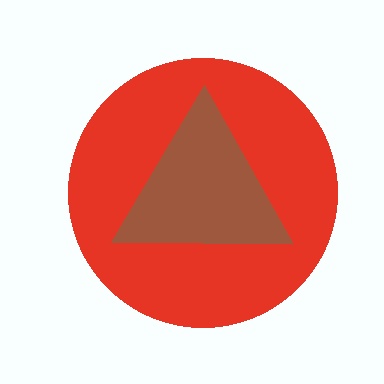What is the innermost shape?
The brown triangle.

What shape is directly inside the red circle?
The brown triangle.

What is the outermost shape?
The red circle.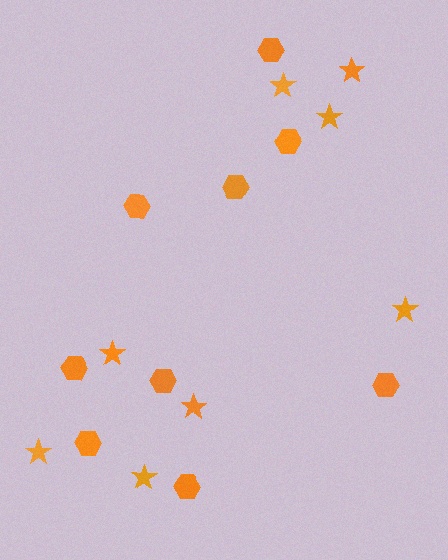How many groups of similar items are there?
There are 2 groups: one group of hexagons (9) and one group of stars (8).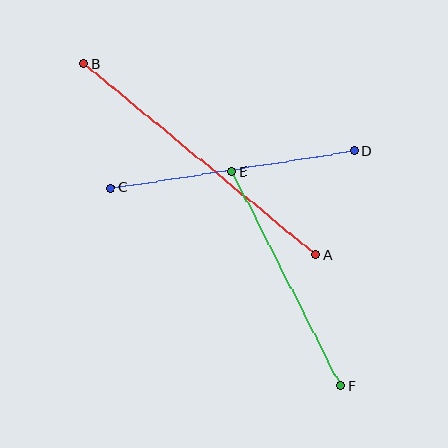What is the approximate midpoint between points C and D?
The midpoint is at approximately (233, 169) pixels.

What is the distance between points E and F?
The distance is approximately 240 pixels.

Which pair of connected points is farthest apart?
Points A and B are farthest apart.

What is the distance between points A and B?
The distance is approximately 300 pixels.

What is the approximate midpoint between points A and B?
The midpoint is at approximately (200, 159) pixels.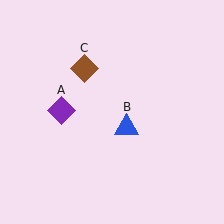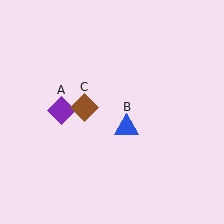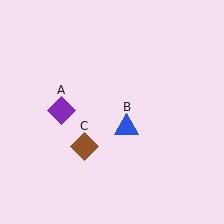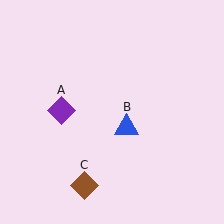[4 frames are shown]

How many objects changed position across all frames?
1 object changed position: brown diamond (object C).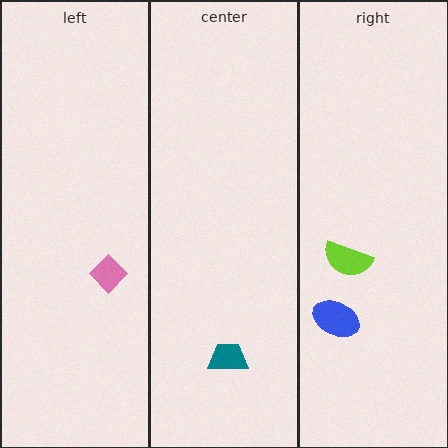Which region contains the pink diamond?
The left region.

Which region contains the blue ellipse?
The right region.